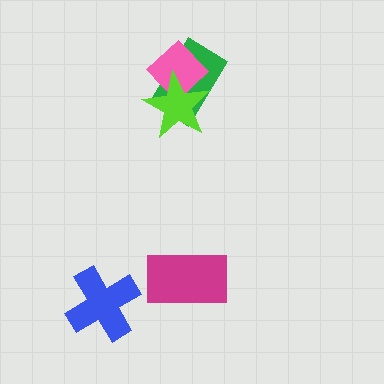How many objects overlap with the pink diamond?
2 objects overlap with the pink diamond.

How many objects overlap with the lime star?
2 objects overlap with the lime star.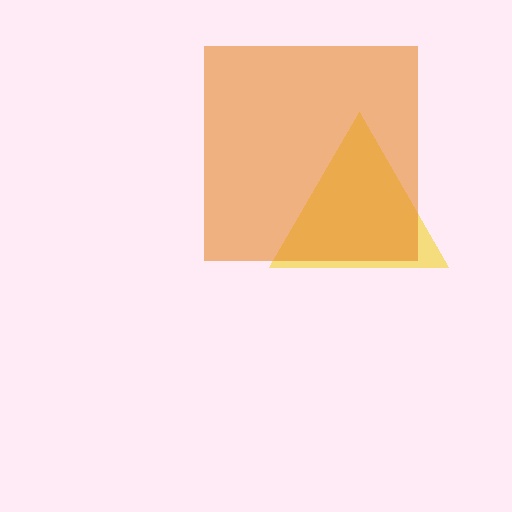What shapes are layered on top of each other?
The layered shapes are: a yellow triangle, an orange square.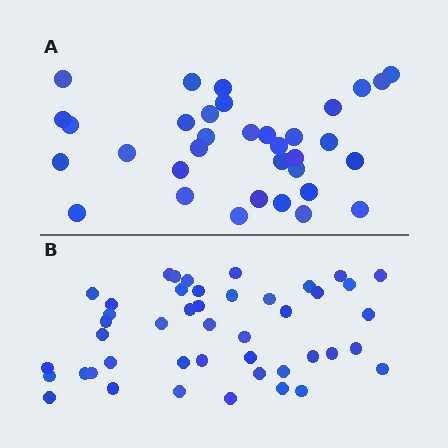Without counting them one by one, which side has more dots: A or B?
Region B (the bottom region) has more dots.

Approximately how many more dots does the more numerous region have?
Region B has roughly 12 or so more dots than region A.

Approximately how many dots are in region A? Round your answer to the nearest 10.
About 30 dots. (The exact count is 34, which rounds to 30.)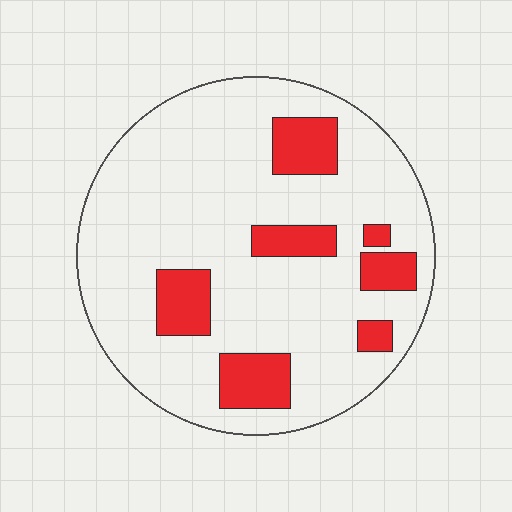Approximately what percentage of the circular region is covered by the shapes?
Approximately 20%.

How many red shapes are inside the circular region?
7.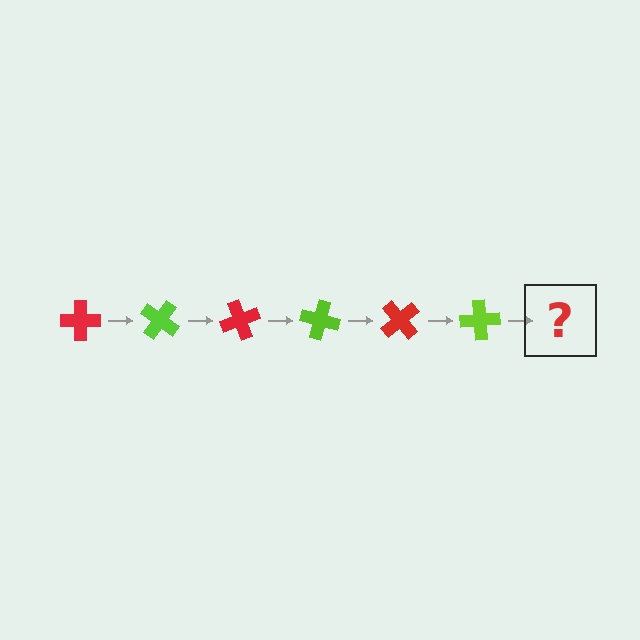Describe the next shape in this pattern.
It should be a red cross, rotated 210 degrees from the start.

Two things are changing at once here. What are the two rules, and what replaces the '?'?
The two rules are that it rotates 35 degrees each step and the color cycles through red and lime. The '?' should be a red cross, rotated 210 degrees from the start.